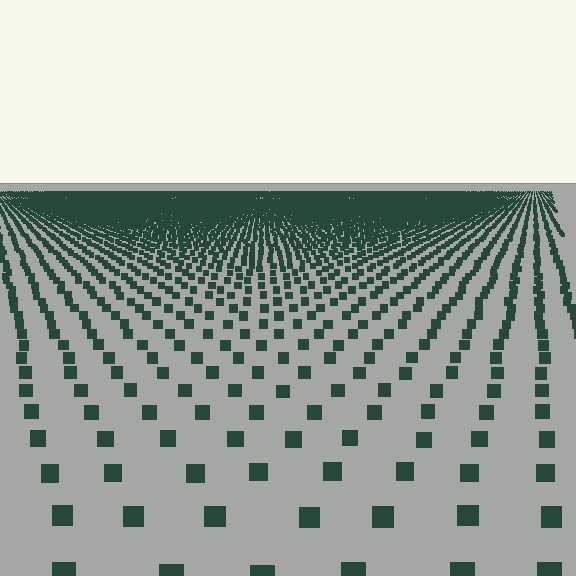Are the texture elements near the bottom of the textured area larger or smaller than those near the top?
Larger. Near the bottom, elements are closer to the viewer and appear at a bigger on-screen size.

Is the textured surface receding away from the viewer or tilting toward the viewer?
The surface is receding away from the viewer. Texture elements get smaller and denser toward the top.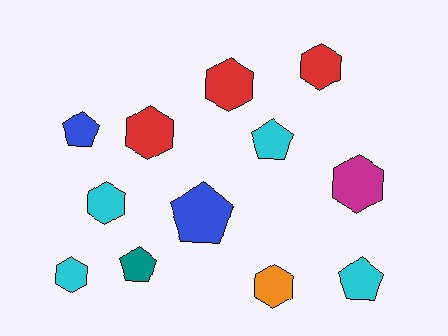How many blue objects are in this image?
There are 2 blue objects.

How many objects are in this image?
There are 12 objects.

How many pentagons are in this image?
There are 5 pentagons.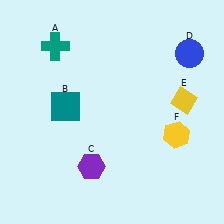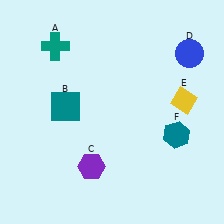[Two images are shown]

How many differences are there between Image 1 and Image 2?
There is 1 difference between the two images.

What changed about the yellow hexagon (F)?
In Image 1, F is yellow. In Image 2, it changed to teal.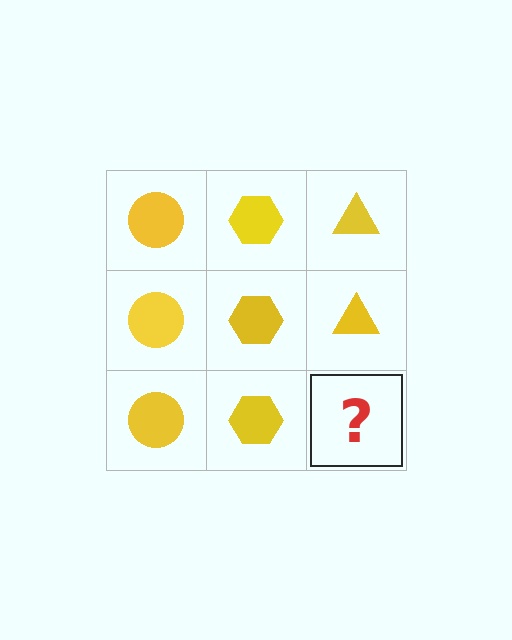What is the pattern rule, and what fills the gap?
The rule is that each column has a consistent shape. The gap should be filled with a yellow triangle.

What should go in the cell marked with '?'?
The missing cell should contain a yellow triangle.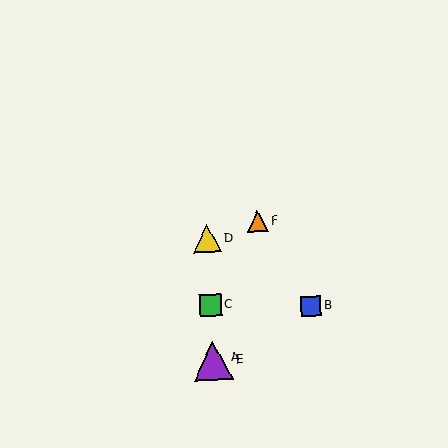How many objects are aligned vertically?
4 objects (A, C, D, E) are aligned vertically.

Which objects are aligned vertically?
Objects A, C, D, E are aligned vertically.